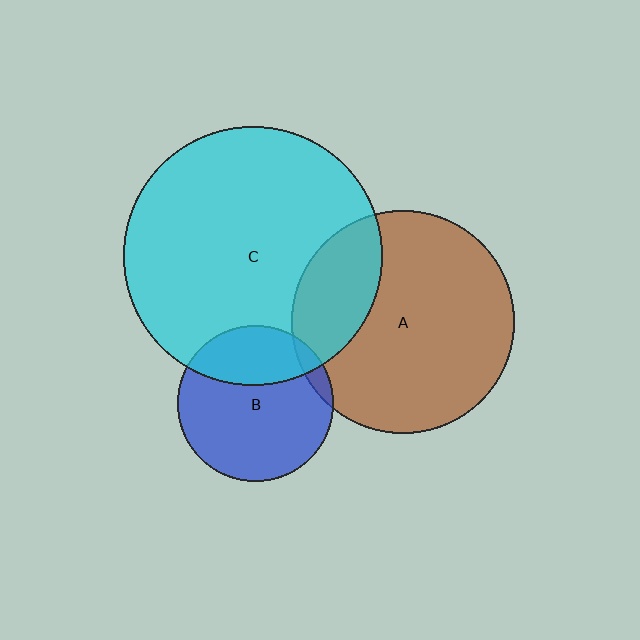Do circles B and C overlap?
Yes.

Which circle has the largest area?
Circle C (cyan).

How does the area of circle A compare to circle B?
Approximately 2.0 times.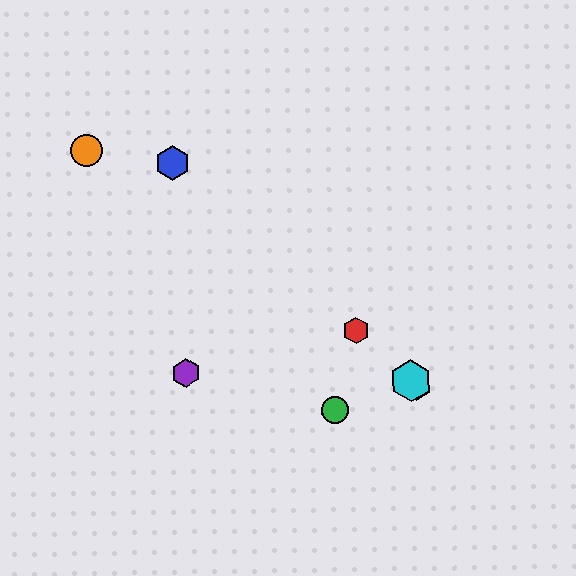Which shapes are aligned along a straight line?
The red hexagon, the blue hexagon, the yellow hexagon, the cyan hexagon are aligned along a straight line.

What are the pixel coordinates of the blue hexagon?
The blue hexagon is at (172, 163).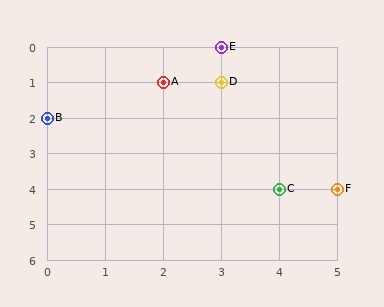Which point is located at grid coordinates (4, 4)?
Point C is at (4, 4).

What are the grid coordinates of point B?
Point B is at grid coordinates (0, 2).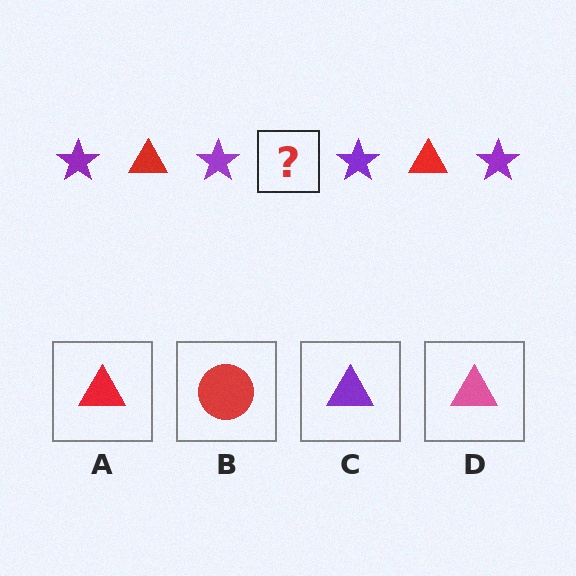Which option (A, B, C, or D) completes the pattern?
A.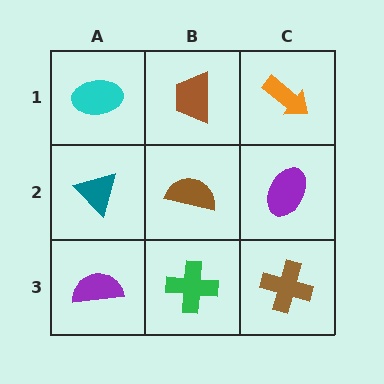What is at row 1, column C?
An orange arrow.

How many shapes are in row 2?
3 shapes.